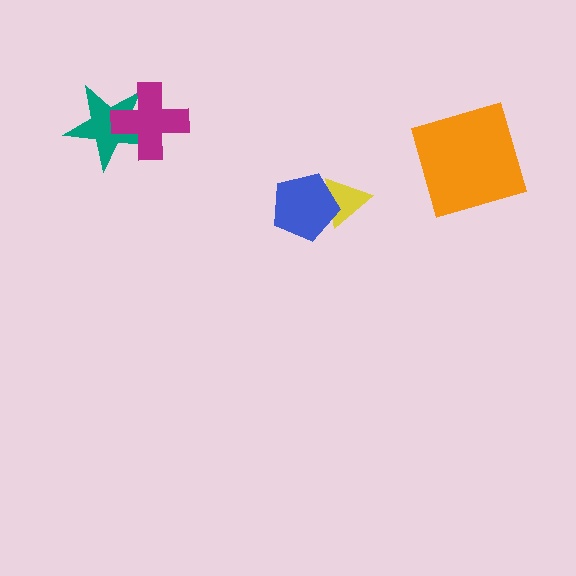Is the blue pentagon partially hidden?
No, no other shape covers it.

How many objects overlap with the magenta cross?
1 object overlaps with the magenta cross.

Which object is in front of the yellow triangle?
The blue pentagon is in front of the yellow triangle.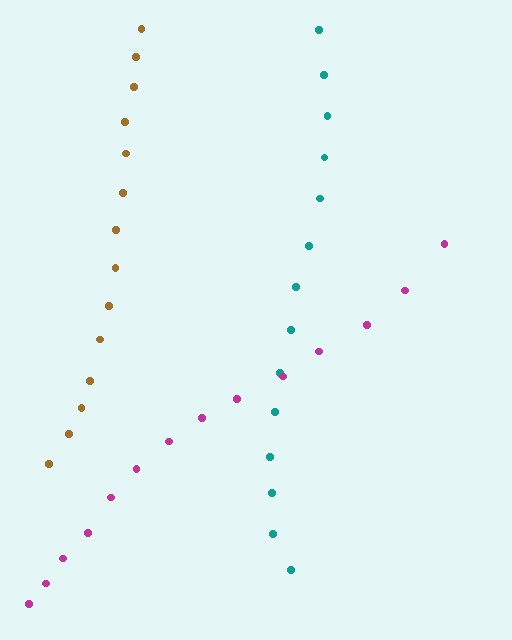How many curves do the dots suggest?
There are 3 distinct paths.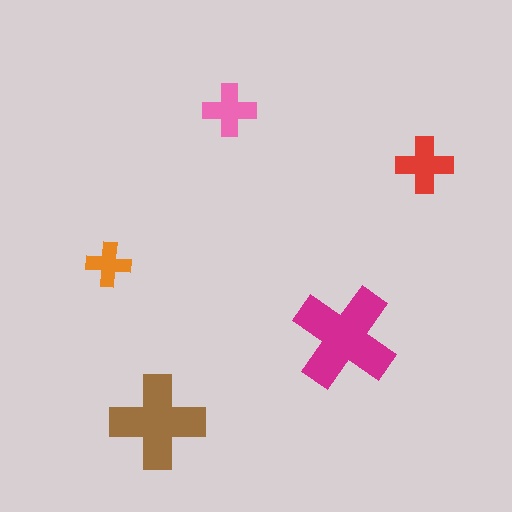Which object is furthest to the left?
The orange cross is leftmost.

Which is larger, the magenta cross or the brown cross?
The magenta one.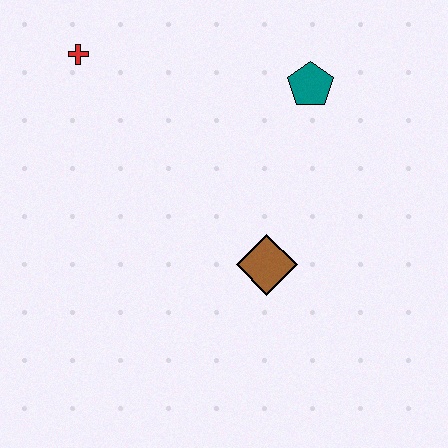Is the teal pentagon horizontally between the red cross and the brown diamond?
No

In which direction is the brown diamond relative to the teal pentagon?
The brown diamond is below the teal pentagon.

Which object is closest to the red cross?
The teal pentagon is closest to the red cross.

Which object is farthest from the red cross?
The brown diamond is farthest from the red cross.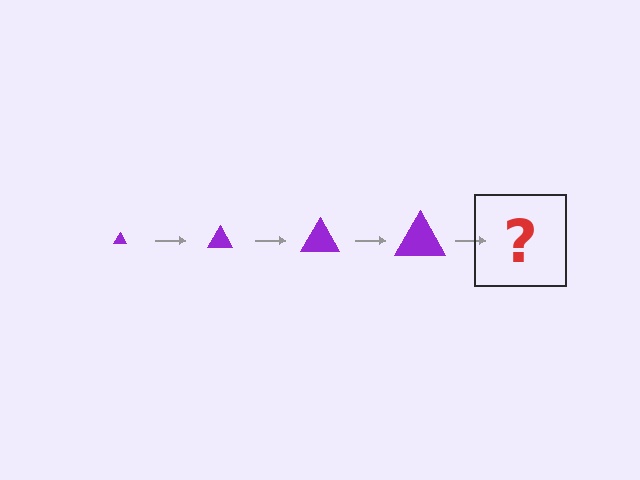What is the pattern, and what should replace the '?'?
The pattern is that the triangle gets progressively larger each step. The '?' should be a purple triangle, larger than the previous one.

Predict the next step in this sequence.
The next step is a purple triangle, larger than the previous one.